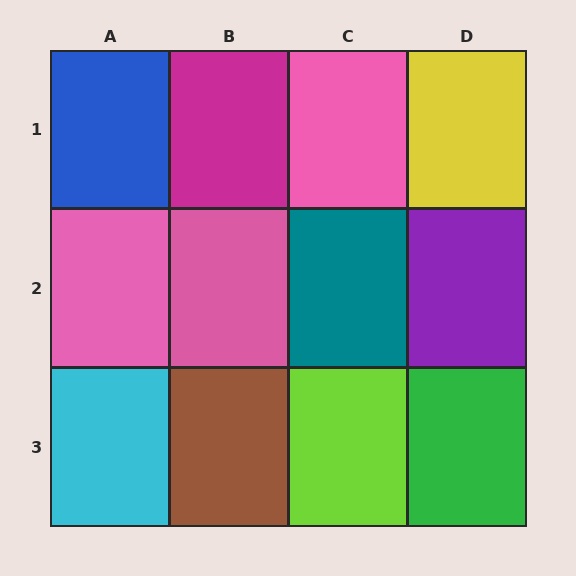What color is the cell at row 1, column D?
Yellow.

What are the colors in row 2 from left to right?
Pink, pink, teal, purple.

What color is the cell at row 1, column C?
Pink.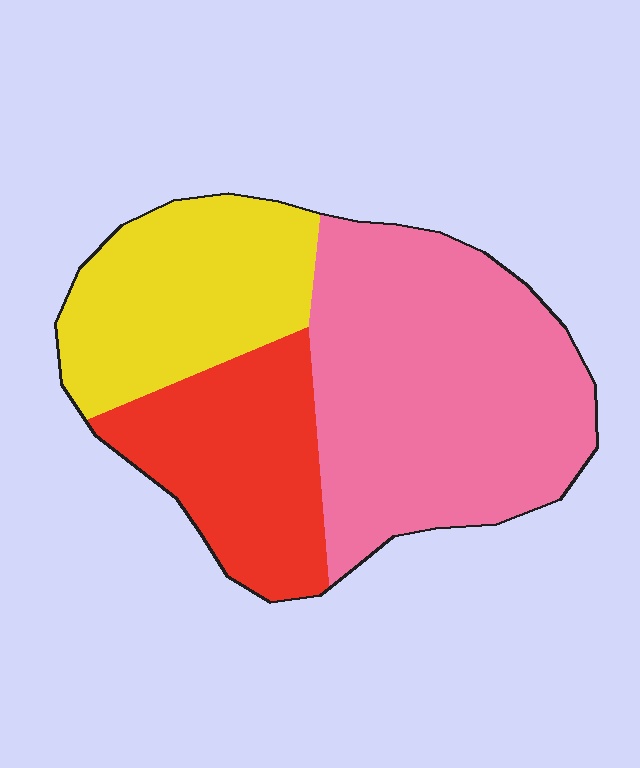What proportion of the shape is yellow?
Yellow covers around 25% of the shape.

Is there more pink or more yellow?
Pink.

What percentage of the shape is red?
Red covers about 25% of the shape.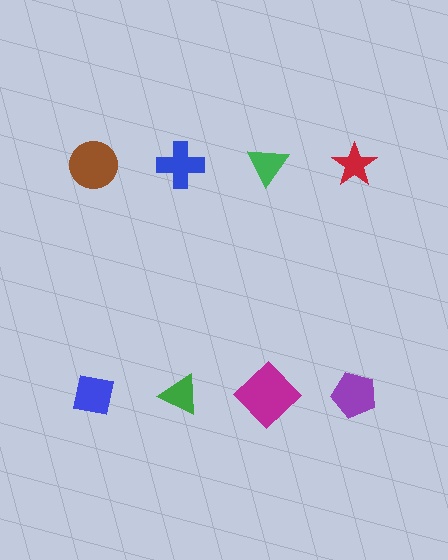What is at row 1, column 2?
A blue cross.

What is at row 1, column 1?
A brown circle.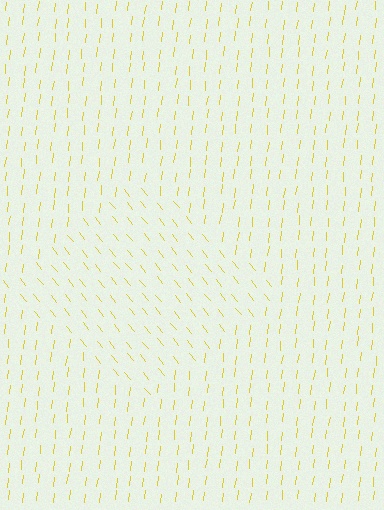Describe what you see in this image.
The image is filled with small yellow line segments. A diamond region in the image has lines oriented differently from the surrounding lines, creating a visible texture boundary.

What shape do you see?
I see a diamond.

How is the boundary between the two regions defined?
The boundary is defined purely by a change in line orientation (approximately 45 degrees difference). All lines are the same color and thickness.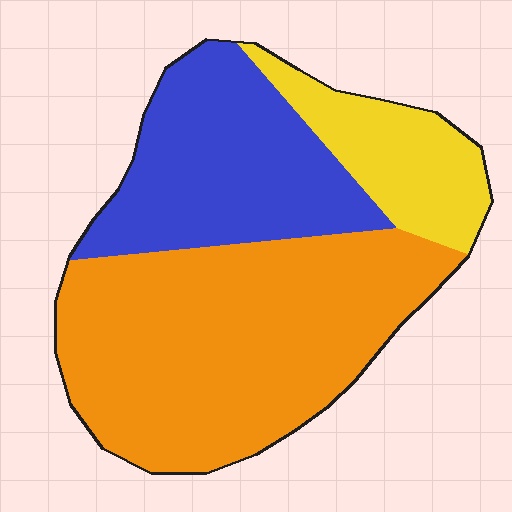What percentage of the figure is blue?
Blue covers roughly 30% of the figure.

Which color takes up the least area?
Yellow, at roughly 15%.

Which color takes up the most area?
Orange, at roughly 55%.